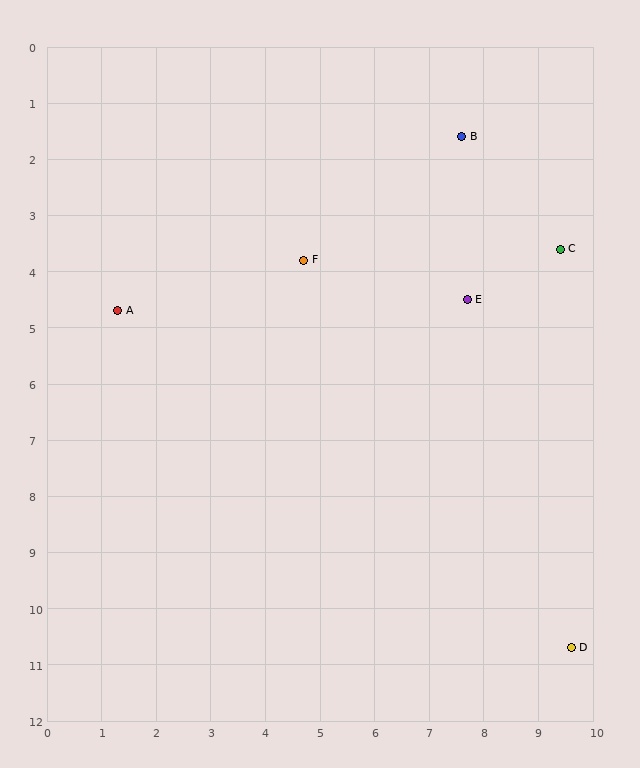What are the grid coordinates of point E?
Point E is at approximately (7.7, 4.5).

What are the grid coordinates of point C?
Point C is at approximately (9.4, 3.6).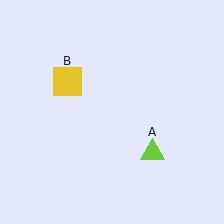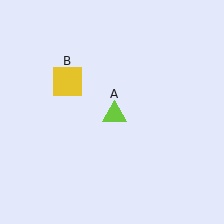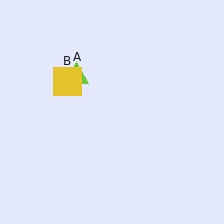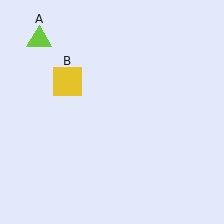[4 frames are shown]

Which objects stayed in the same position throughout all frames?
Yellow square (object B) remained stationary.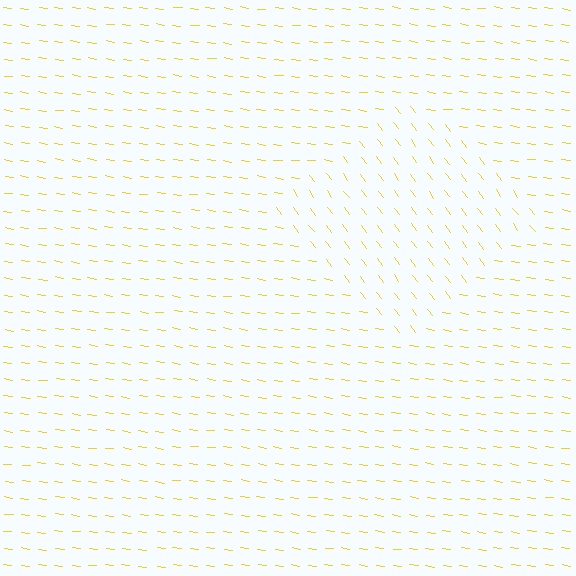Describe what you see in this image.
The image is filled with small yellow line segments. A diamond region in the image has lines oriented differently from the surrounding lines, creating a visible texture boundary.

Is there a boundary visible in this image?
Yes, there is a texture boundary formed by a change in line orientation.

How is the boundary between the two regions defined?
The boundary is defined purely by a change in line orientation (approximately 45 degrees difference). All lines are the same color and thickness.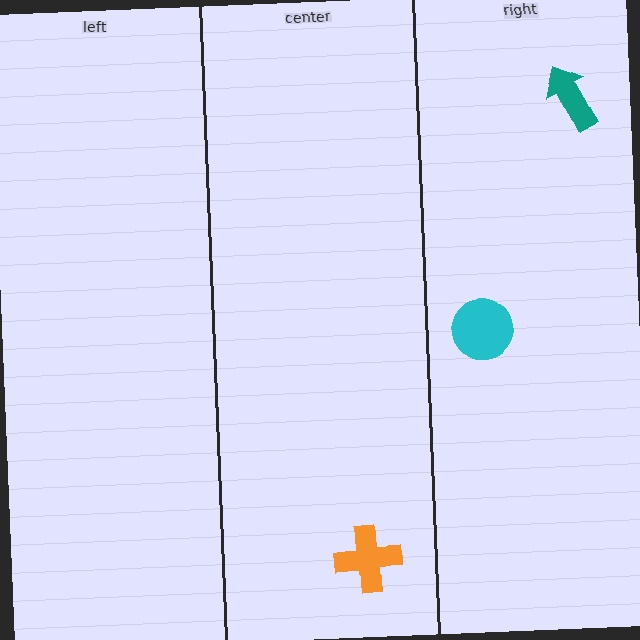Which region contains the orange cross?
The center region.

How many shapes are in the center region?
1.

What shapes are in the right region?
The teal arrow, the cyan circle.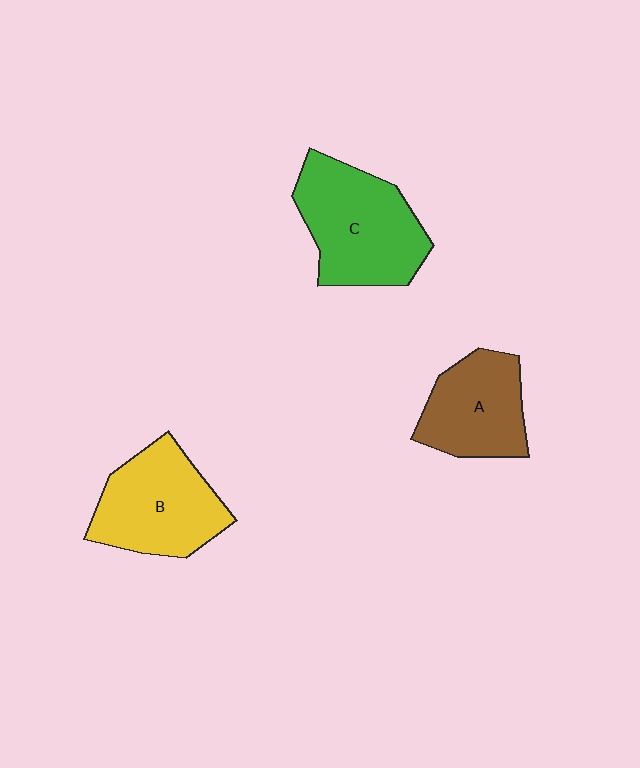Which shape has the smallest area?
Shape A (brown).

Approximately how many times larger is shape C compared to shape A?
Approximately 1.3 times.